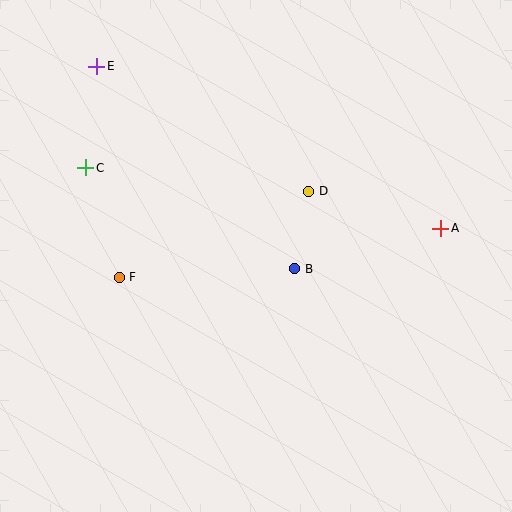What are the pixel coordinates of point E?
Point E is at (97, 66).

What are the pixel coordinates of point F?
Point F is at (119, 277).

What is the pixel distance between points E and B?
The distance between E and B is 283 pixels.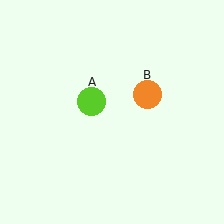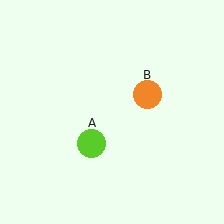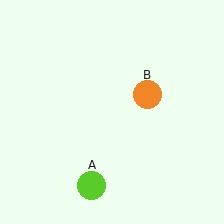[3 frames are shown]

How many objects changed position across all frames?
1 object changed position: lime circle (object A).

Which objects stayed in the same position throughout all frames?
Orange circle (object B) remained stationary.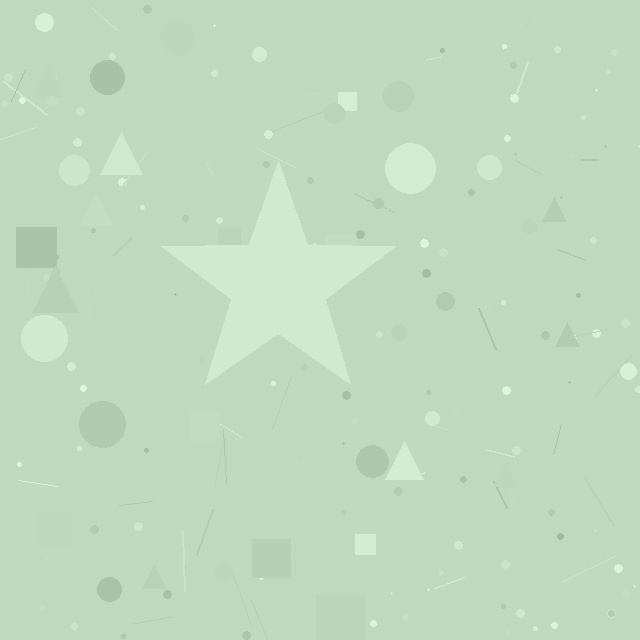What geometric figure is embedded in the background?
A star is embedded in the background.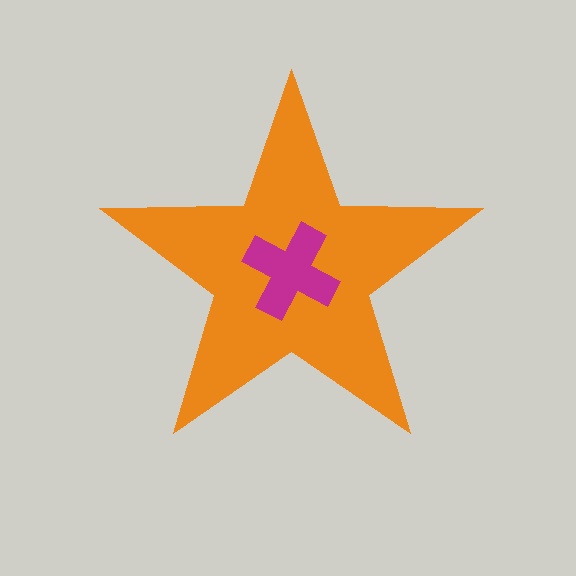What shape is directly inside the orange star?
The magenta cross.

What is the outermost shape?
The orange star.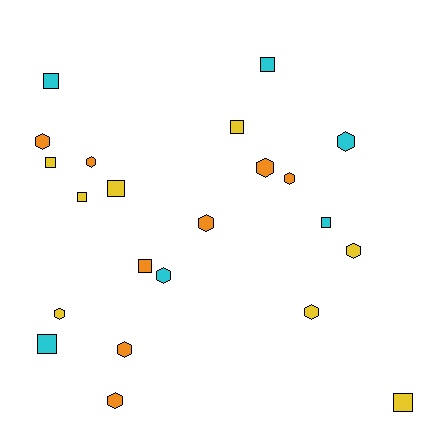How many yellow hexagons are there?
There are 3 yellow hexagons.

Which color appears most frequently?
Yellow, with 8 objects.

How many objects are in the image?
There are 22 objects.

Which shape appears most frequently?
Hexagon, with 12 objects.